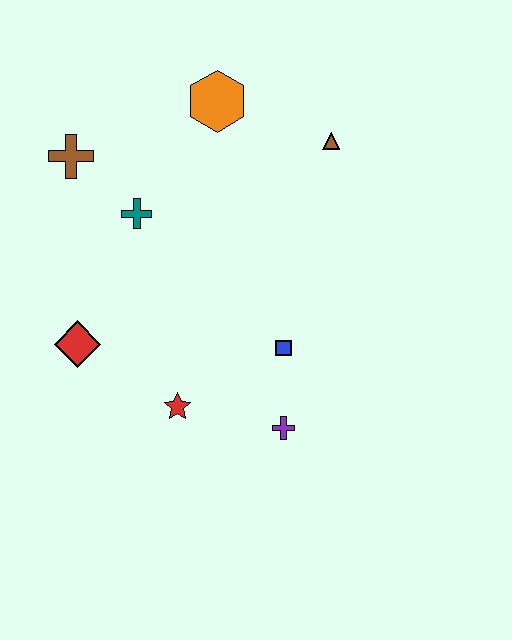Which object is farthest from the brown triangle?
The red diamond is farthest from the brown triangle.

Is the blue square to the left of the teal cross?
No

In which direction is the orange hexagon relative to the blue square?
The orange hexagon is above the blue square.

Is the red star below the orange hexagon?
Yes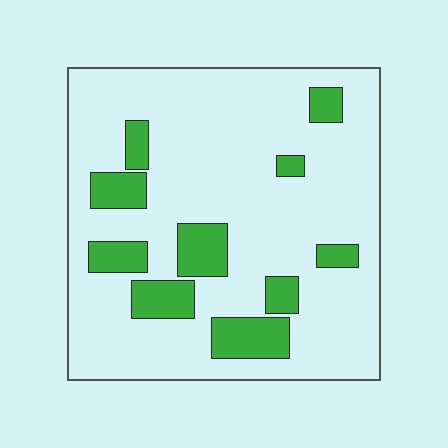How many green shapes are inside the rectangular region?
10.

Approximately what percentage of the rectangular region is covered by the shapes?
Approximately 20%.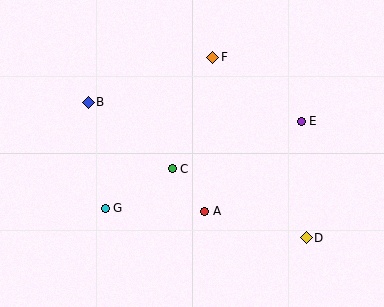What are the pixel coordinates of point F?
Point F is at (213, 57).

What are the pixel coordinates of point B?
Point B is at (88, 102).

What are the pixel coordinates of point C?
Point C is at (172, 169).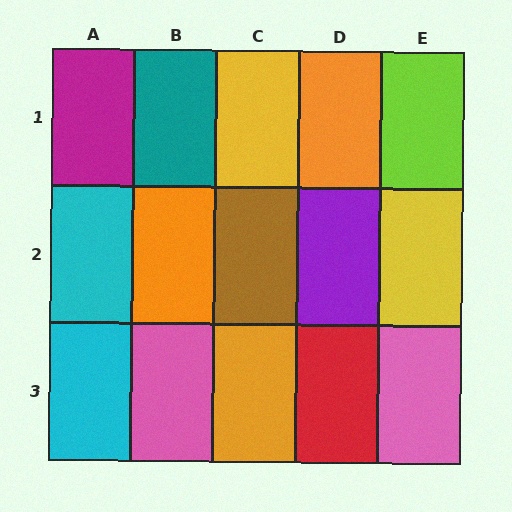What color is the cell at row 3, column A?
Cyan.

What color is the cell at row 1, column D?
Orange.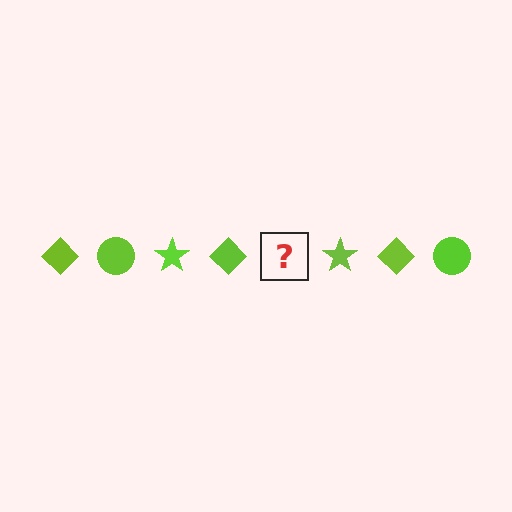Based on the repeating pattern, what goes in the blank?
The blank should be a lime circle.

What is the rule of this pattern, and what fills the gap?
The rule is that the pattern cycles through diamond, circle, star shapes in lime. The gap should be filled with a lime circle.